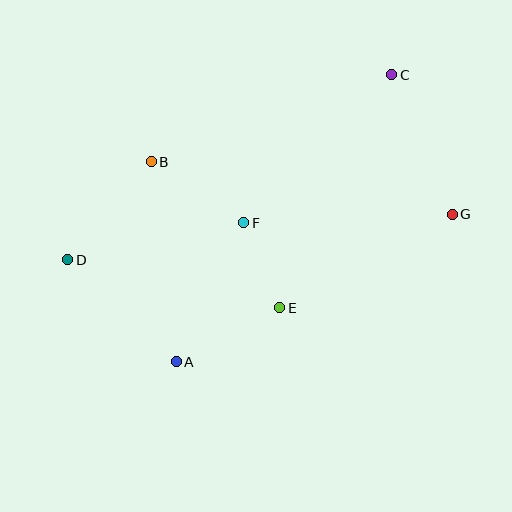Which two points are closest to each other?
Points E and F are closest to each other.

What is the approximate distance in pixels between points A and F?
The distance between A and F is approximately 155 pixels.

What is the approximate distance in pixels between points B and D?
The distance between B and D is approximately 129 pixels.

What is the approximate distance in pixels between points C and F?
The distance between C and F is approximately 209 pixels.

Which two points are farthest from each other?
Points D and G are farthest from each other.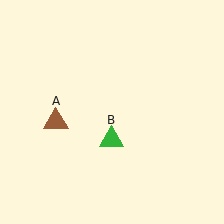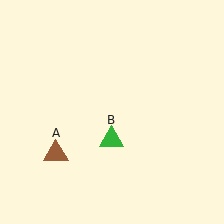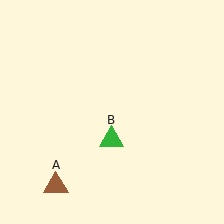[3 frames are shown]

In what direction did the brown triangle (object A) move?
The brown triangle (object A) moved down.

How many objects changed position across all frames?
1 object changed position: brown triangle (object A).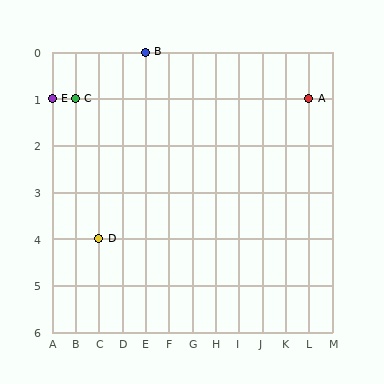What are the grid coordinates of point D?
Point D is at grid coordinates (C, 4).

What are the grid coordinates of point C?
Point C is at grid coordinates (B, 1).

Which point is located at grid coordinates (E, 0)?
Point B is at (E, 0).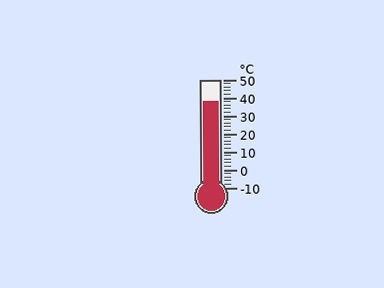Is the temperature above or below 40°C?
The temperature is below 40°C.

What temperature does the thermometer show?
The thermometer shows approximately 38°C.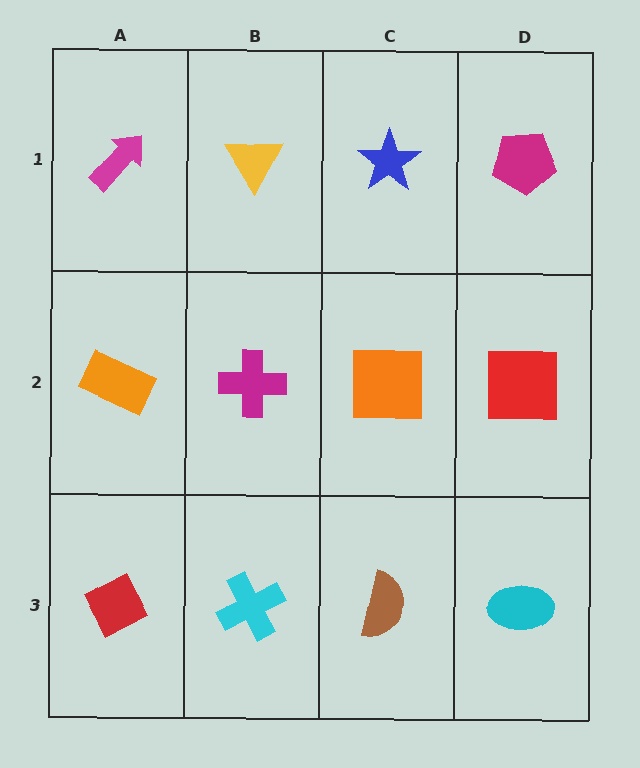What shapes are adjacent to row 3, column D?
A red square (row 2, column D), a brown semicircle (row 3, column C).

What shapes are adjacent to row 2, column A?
A magenta arrow (row 1, column A), a red diamond (row 3, column A), a magenta cross (row 2, column B).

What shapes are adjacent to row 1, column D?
A red square (row 2, column D), a blue star (row 1, column C).